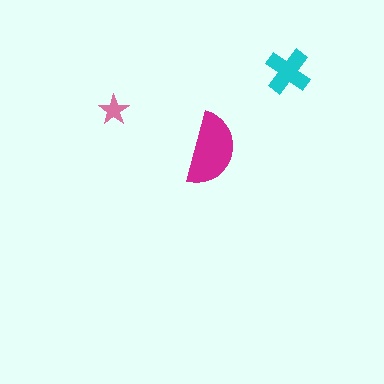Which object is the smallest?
The pink star.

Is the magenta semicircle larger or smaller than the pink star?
Larger.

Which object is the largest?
The magenta semicircle.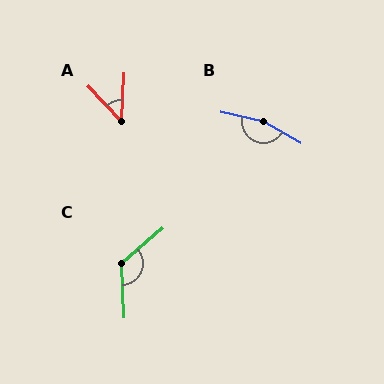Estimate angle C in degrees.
Approximately 129 degrees.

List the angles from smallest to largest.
A (47°), C (129°), B (164°).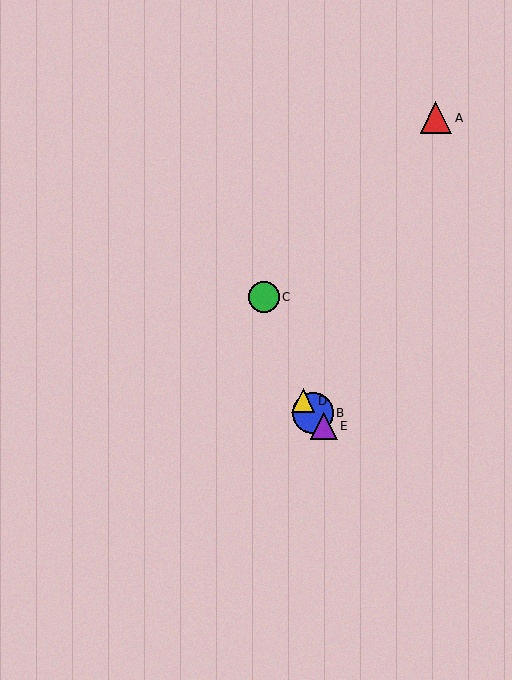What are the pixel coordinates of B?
Object B is at (313, 413).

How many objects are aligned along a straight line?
3 objects (B, D, E) are aligned along a straight line.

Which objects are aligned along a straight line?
Objects B, D, E are aligned along a straight line.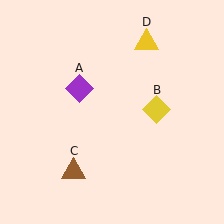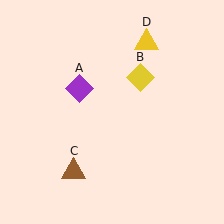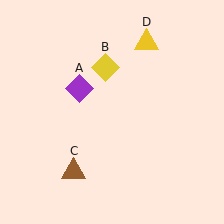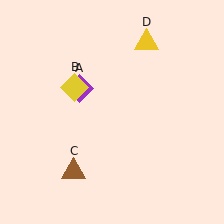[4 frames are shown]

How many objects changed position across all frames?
1 object changed position: yellow diamond (object B).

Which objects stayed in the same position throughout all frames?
Purple diamond (object A) and brown triangle (object C) and yellow triangle (object D) remained stationary.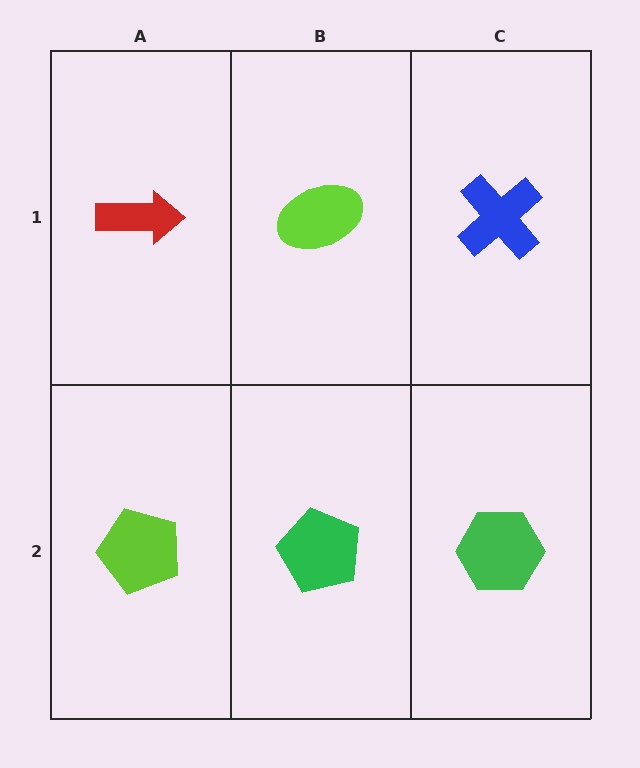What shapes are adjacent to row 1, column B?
A green pentagon (row 2, column B), a red arrow (row 1, column A), a blue cross (row 1, column C).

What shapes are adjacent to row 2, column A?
A red arrow (row 1, column A), a green pentagon (row 2, column B).